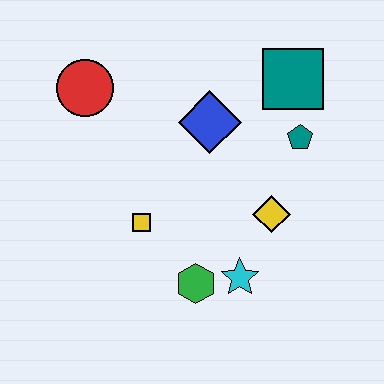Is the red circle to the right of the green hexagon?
No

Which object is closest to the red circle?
The blue diamond is closest to the red circle.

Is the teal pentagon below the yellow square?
No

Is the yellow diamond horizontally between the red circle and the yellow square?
No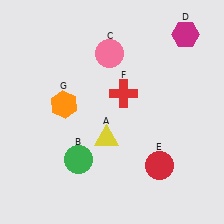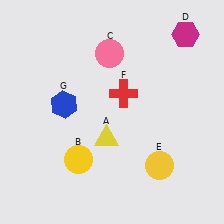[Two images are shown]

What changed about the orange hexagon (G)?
In Image 1, G is orange. In Image 2, it changed to blue.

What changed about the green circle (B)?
In Image 1, B is green. In Image 2, it changed to yellow.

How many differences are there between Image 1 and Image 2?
There are 3 differences between the two images.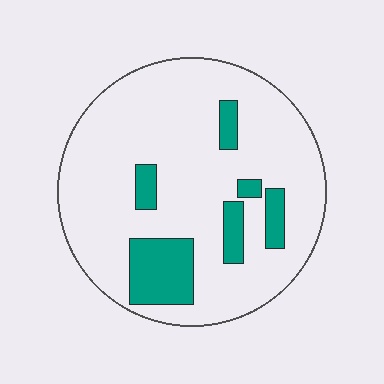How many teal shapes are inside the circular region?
6.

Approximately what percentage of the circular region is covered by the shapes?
Approximately 15%.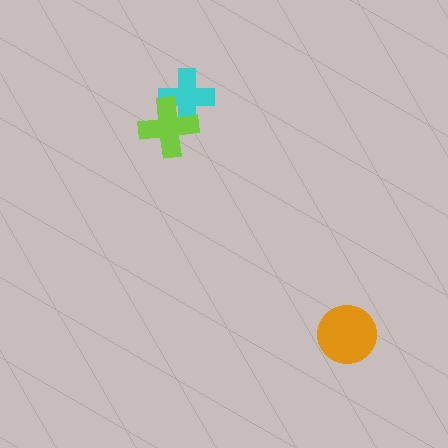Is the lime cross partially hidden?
No, no other shape covers it.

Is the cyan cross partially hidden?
Yes, it is partially covered by another shape.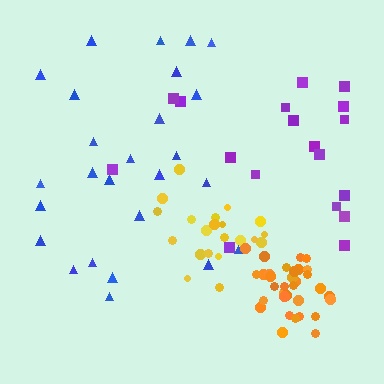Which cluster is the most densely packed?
Orange.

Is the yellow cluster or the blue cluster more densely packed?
Yellow.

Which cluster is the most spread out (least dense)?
Purple.